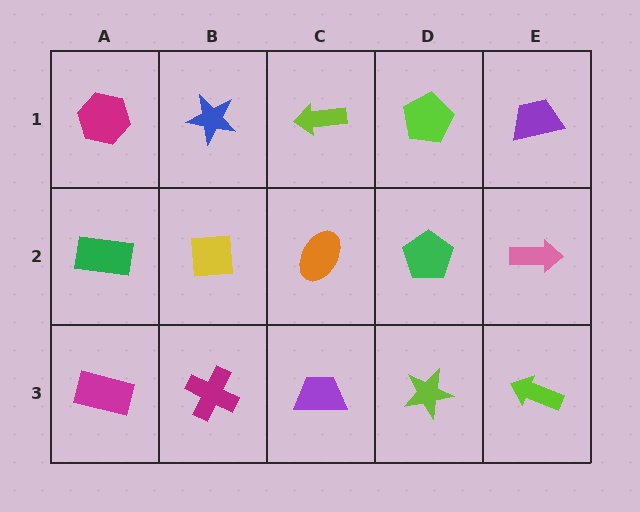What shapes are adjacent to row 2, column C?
A lime arrow (row 1, column C), a purple trapezoid (row 3, column C), a yellow square (row 2, column B), a green pentagon (row 2, column D).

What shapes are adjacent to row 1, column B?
A yellow square (row 2, column B), a magenta hexagon (row 1, column A), a lime arrow (row 1, column C).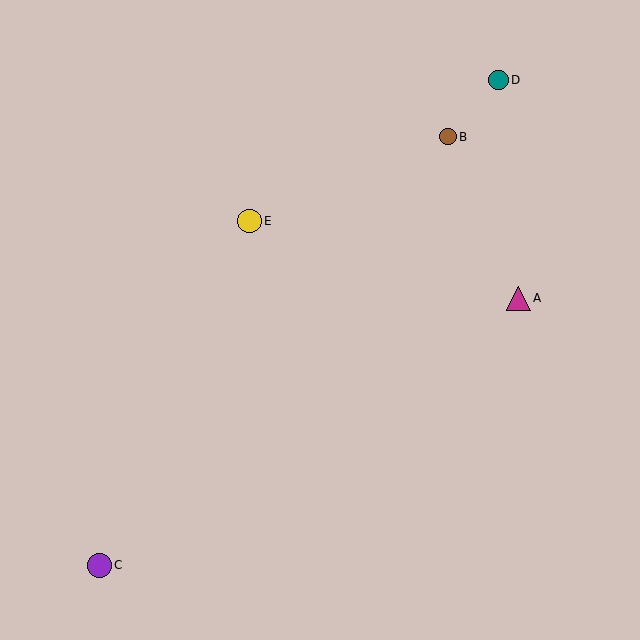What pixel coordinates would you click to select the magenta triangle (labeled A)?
Click at (518, 298) to select the magenta triangle A.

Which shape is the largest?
The magenta triangle (labeled A) is the largest.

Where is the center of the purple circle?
The center of the purple circle is at (99, 565).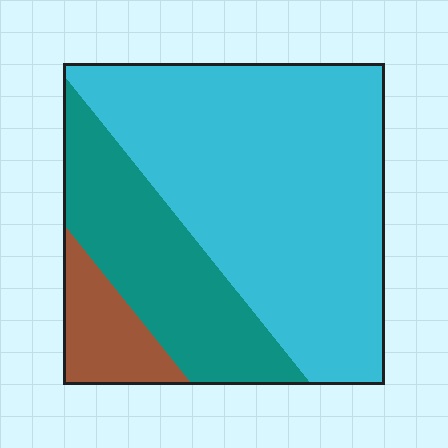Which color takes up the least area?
Brown, at roughly 10%.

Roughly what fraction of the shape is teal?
Teal takes up about one quarter (1/4) of the shape.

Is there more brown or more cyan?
Cyan.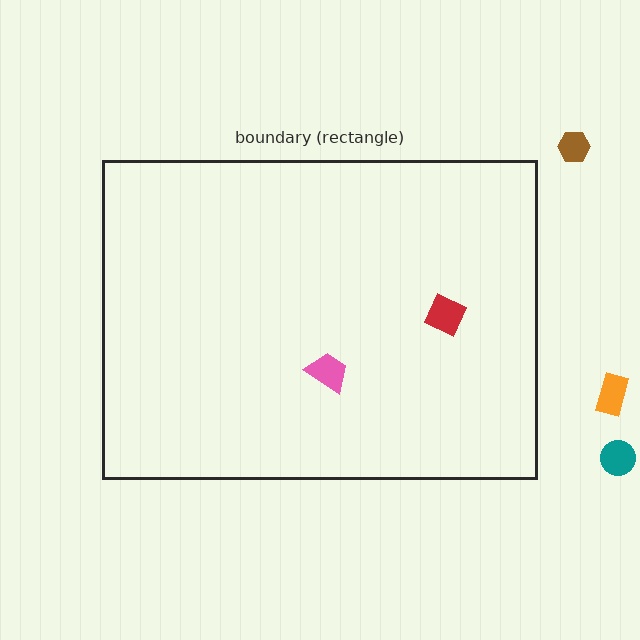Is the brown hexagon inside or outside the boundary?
Outside.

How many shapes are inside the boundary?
2 inside, 3 outside.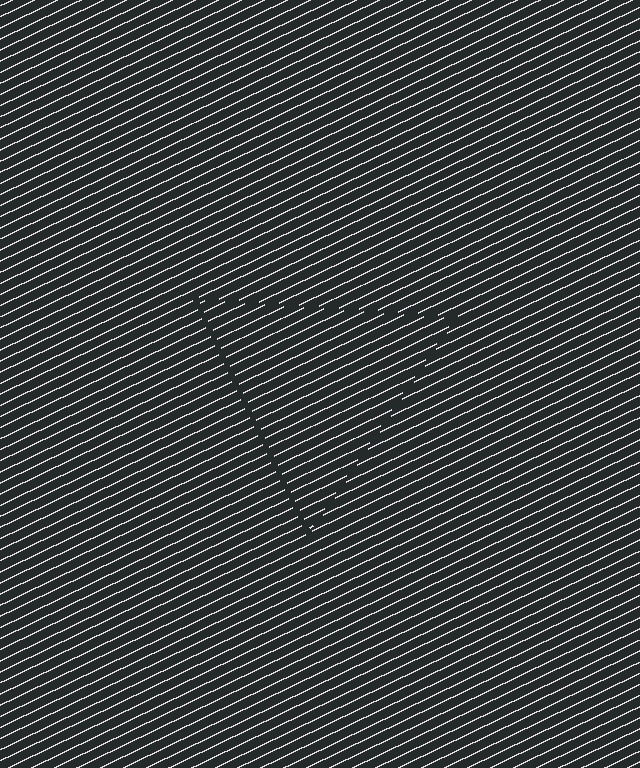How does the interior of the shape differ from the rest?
The interior of the shape contains the same grating, shifted by half a period — the contour is defined by the phase discontinuity where line-ends from the inner and outer gratings abut.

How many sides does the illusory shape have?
3 sides — the line-ends trace a triangle.